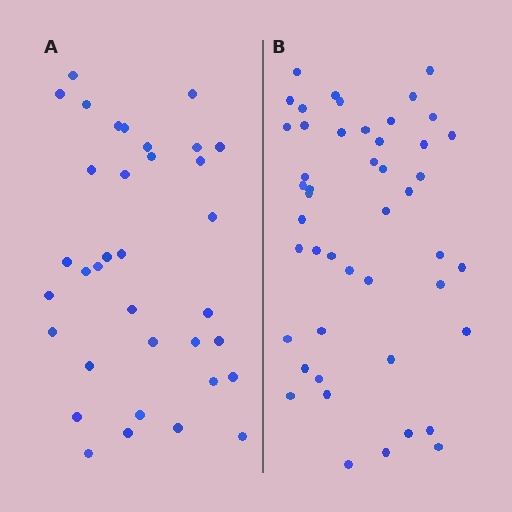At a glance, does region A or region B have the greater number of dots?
Region B (the right region) has more dots.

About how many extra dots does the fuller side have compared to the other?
Region B has roughly 12 or so more dots than region A.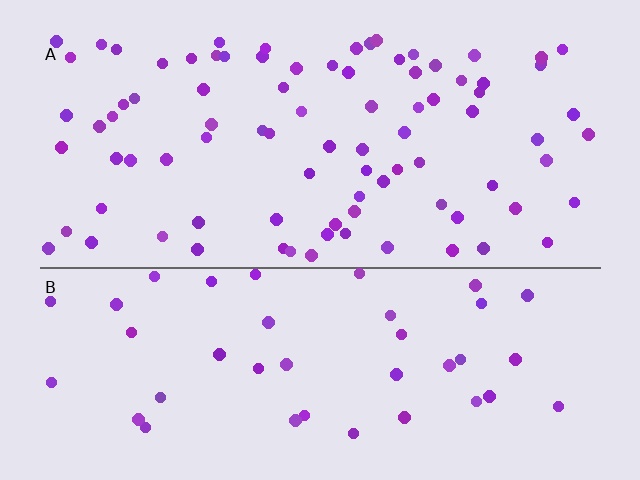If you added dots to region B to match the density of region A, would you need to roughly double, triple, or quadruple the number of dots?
Approximately double.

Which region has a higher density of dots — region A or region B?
A (the top).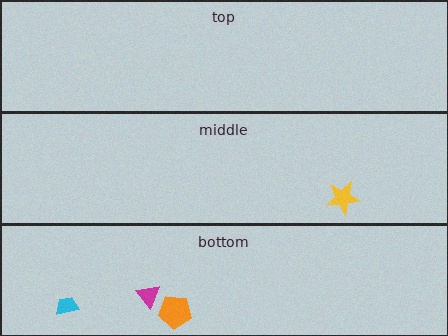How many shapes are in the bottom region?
3.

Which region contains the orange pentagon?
The bottom region.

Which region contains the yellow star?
The middle region.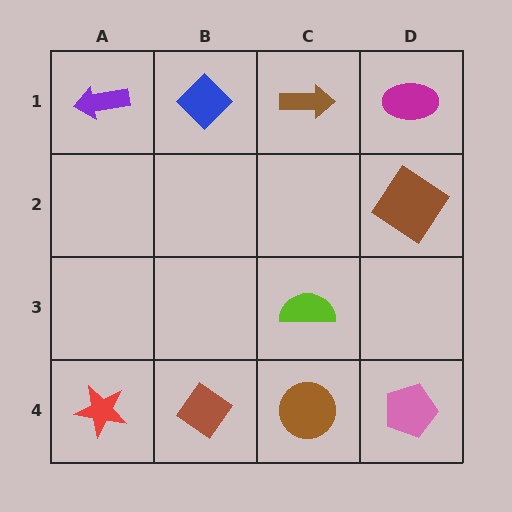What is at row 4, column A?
A red star.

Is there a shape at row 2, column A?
No, that cell is empty.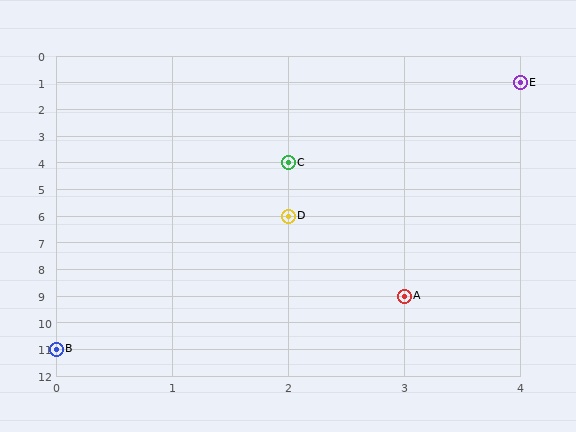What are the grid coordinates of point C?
Point C is at grid coordinates (2, 4).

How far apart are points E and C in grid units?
Points E and C are 2 columns and 3 rows apart (about 3.6 grid units diagonally).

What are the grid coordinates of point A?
Point A is at grid coordinates (3, 9).